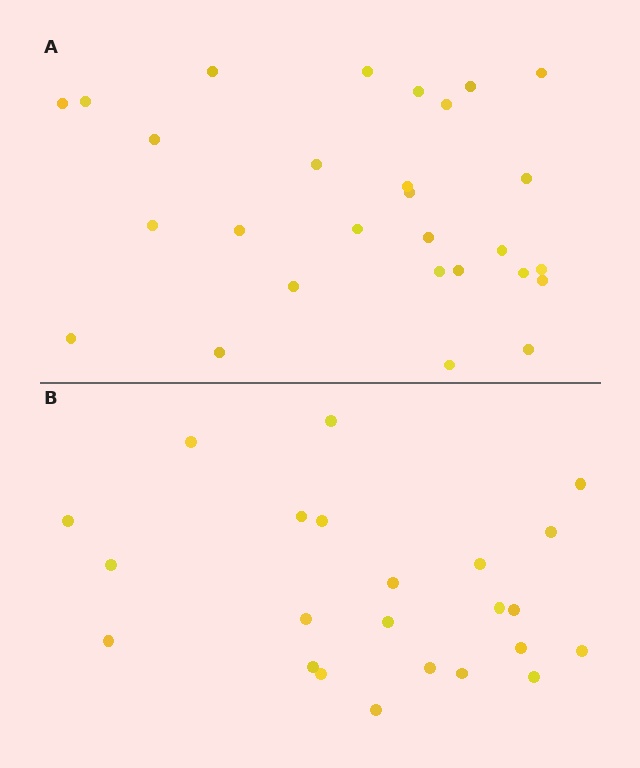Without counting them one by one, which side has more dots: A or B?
Region A (the top region) has more dots.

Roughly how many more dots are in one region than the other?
Region A has about 5 more dots than region B.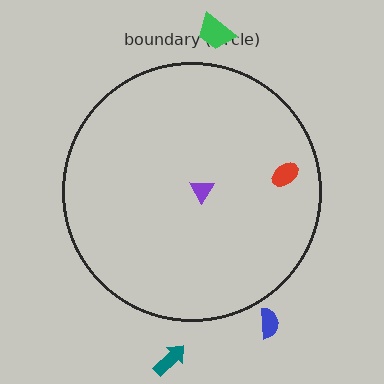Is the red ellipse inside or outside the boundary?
Inside.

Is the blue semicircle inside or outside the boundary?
Outside.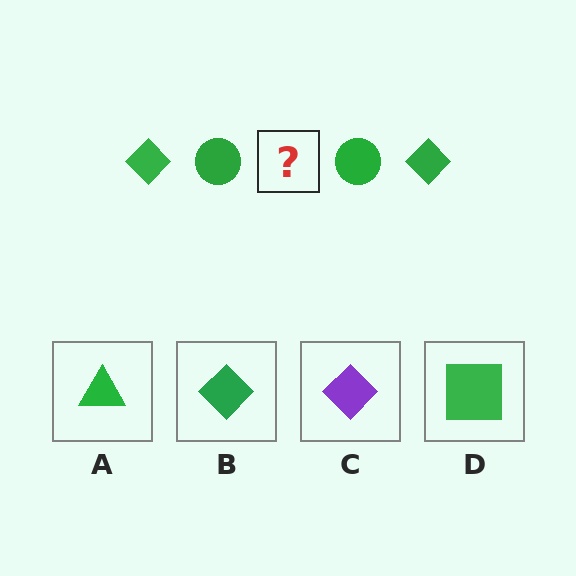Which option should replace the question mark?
Option B.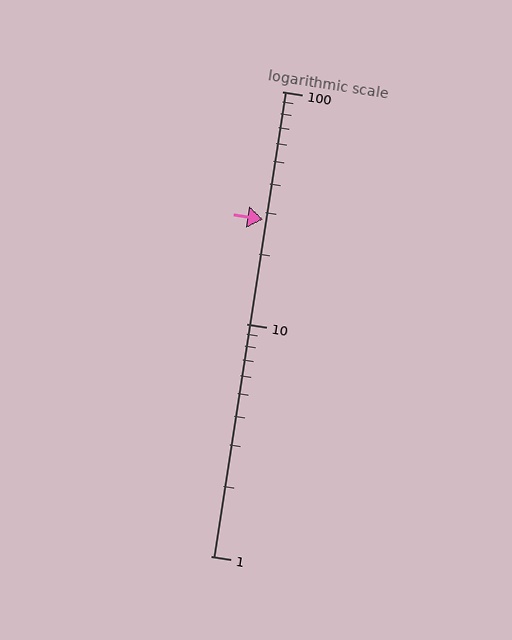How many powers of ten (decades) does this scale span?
The scale spans 2 decades, from 1 to 100.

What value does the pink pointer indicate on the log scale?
The pointer indicates approximately 28.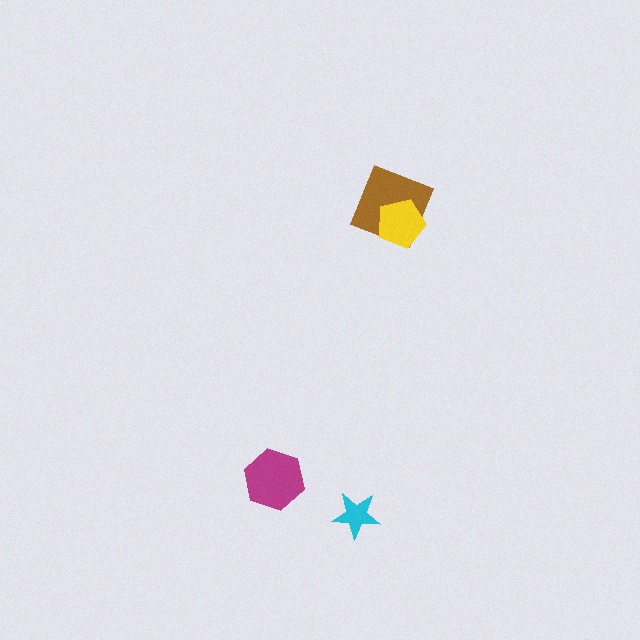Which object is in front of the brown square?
The yellow pentagon is in front of the brown square.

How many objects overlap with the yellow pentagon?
1 object overlaps with the yellow pentagon.